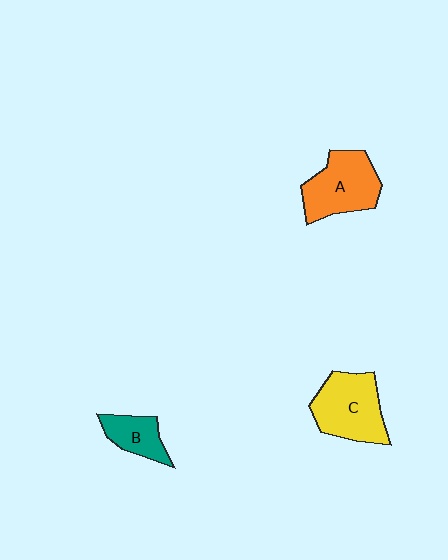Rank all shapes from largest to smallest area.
From largest to smallest: C (yellow), A (orange), B (teal).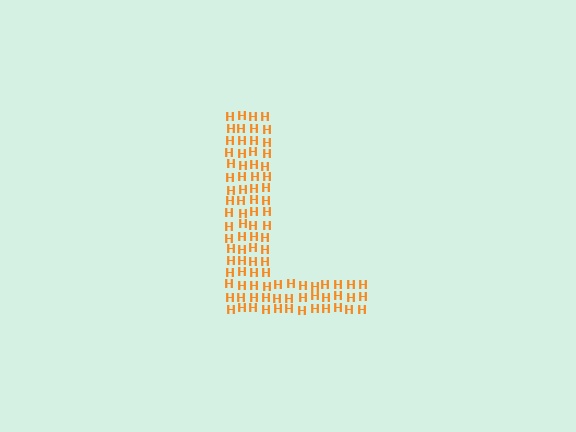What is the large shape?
The large shape is the letter L.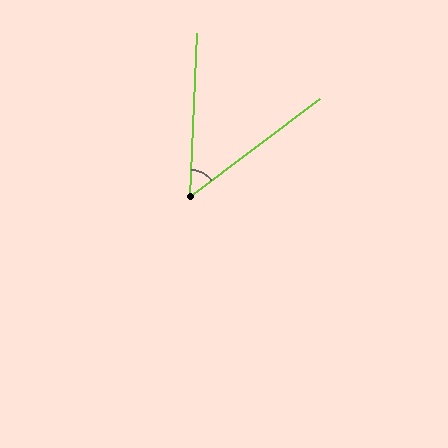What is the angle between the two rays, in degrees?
Approximately 50 degrees.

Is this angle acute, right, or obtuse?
It is acute.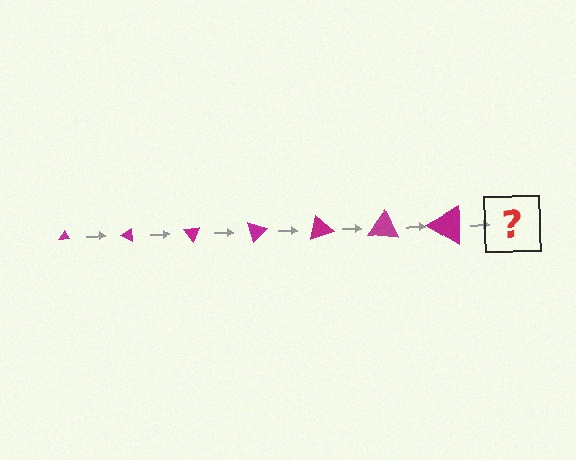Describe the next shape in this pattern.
It should be a triangle, larger than the previous one and rotated 175 degrees from the start.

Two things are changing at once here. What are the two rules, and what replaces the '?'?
The two rules are that the triangle grows larger each step and it rotates 25 degrees each step. The '?' should be a triangle, larger than the previous one and rotated 175 degrees from the start.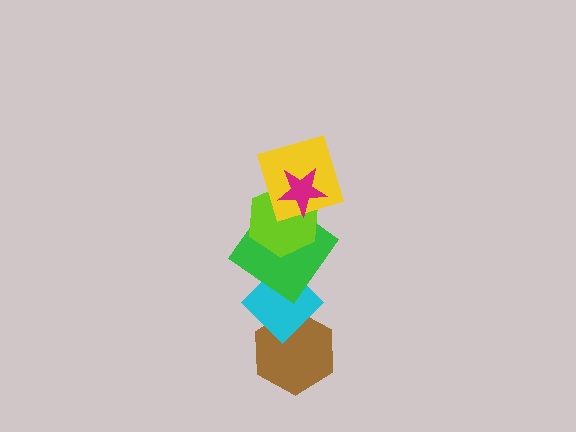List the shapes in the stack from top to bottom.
From top to bottom: the magenta star, the yellow square, the lime hexagon, the green diamond, the cyan diamond, the brown hexagon.